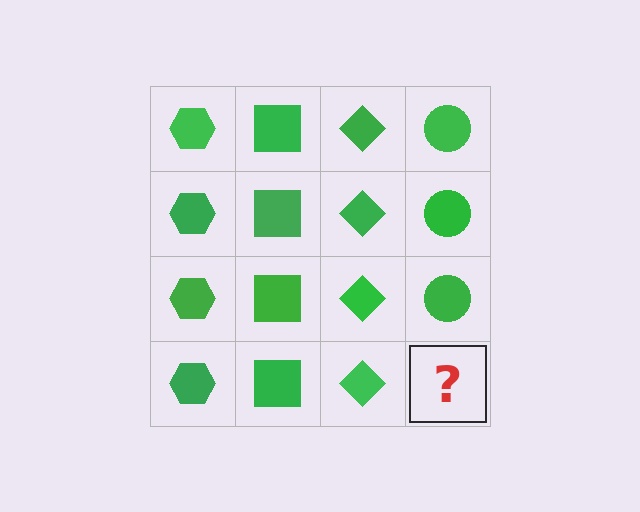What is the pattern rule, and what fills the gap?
The rule is that each column has a consistent shape. The gap should be filled with a green circle.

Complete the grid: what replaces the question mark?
The question mark should be replaced with a green circle.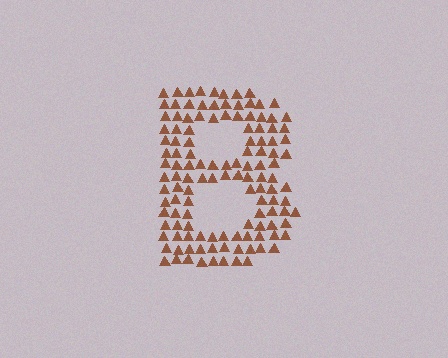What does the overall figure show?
The overall figure shows the letter B.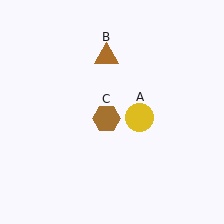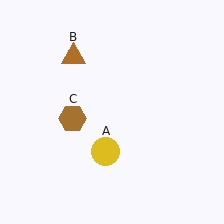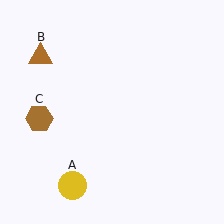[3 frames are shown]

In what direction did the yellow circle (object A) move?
The yellow circle (object A) moved down and to the left.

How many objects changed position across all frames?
3 objects changed position: yellow circle (object A), brown triangle (object B), brown hexagon (object C).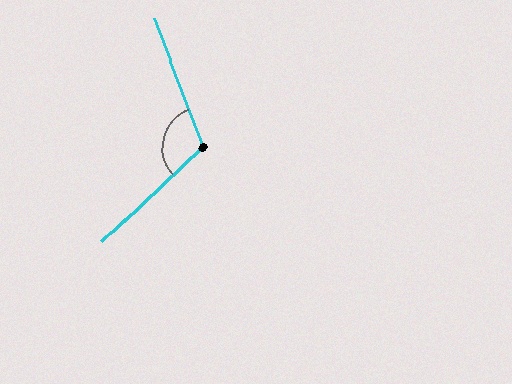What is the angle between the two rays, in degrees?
Approximately 112 degrees.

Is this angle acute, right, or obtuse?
It is obtuse.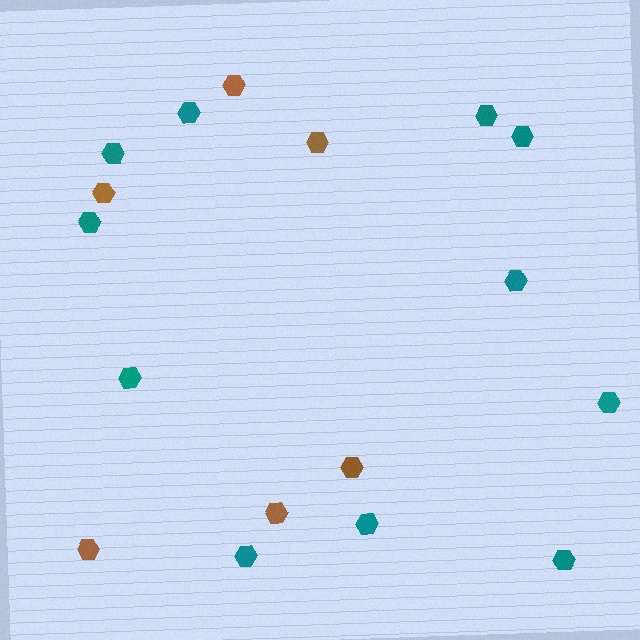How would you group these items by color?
There are 2 groups: one group of brown hexagons (6) and one group of teal hexagons (11).